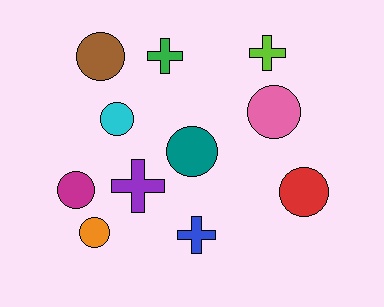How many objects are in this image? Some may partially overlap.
There are 11 objects.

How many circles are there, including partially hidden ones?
There are 7 circles.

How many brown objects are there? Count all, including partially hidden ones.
There is 1 brown object.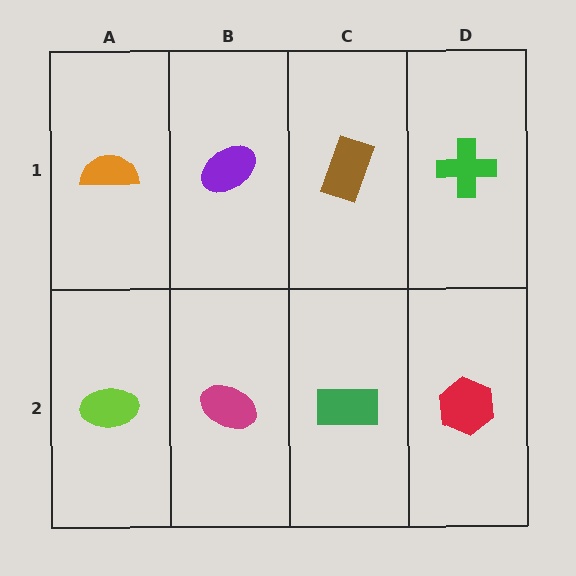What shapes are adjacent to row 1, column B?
A magenta ellipse (row 2, column B), an orange semicircle (row 1, column A), a brown rectangle (row 1, column C).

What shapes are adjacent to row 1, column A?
A lime ellipse (row 2, column A), a purple ellipse (row 1, column B).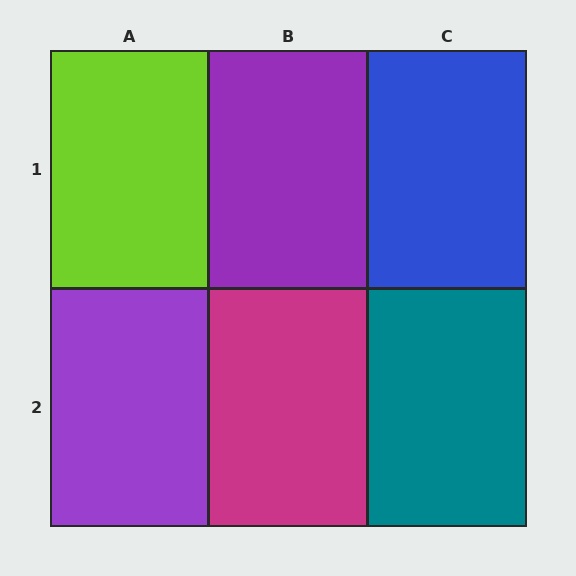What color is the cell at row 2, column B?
Magenta.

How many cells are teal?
1 cell is teal.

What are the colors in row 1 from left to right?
Lime, purple, blue.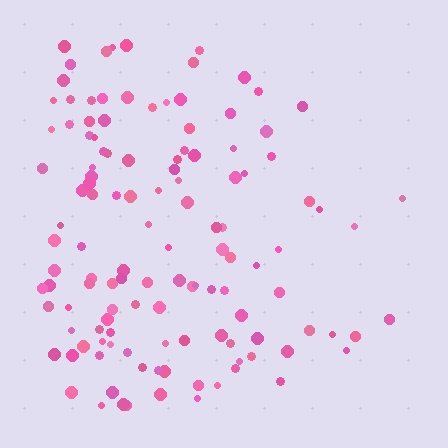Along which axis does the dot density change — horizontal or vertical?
Horizontal.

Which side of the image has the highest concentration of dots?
The left.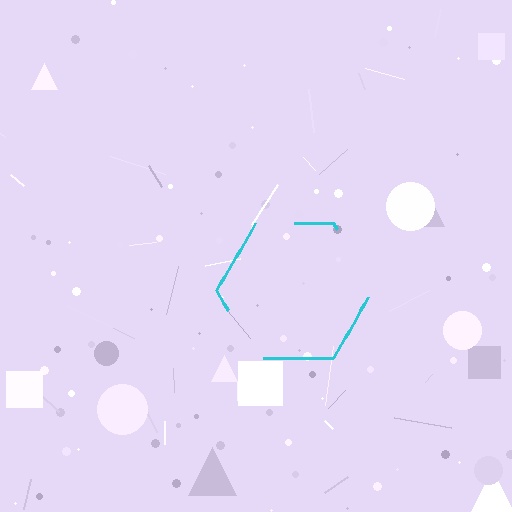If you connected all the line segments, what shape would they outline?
They would outline a hexagon.